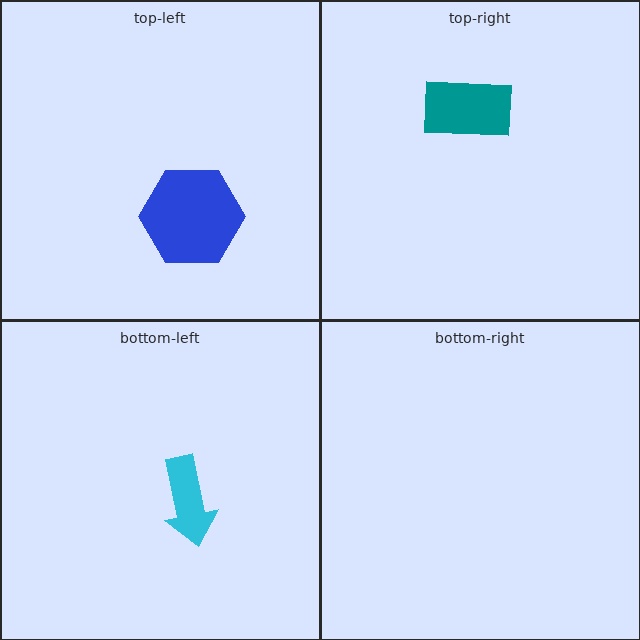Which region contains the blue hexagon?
The top-left region.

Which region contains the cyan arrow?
The bottom-left region.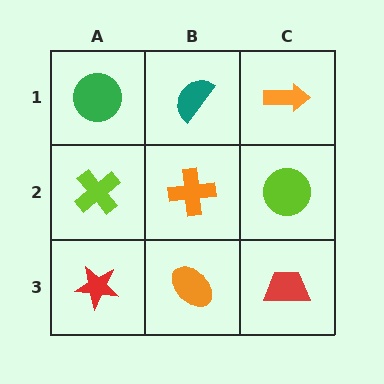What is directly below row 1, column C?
A lime circle.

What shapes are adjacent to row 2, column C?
An orange arrow (row 1, column C), a red trapezoid (row 3, column C), an orange cross (row 2, column B).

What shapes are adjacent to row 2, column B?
A teal semicircle (row 1, column B), an orange ellipse (row 3, column B), a lime cross (row 2, column A), a lime circle (row 2, column C).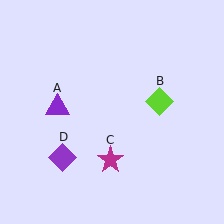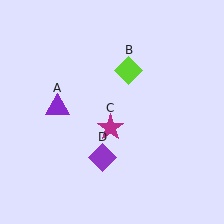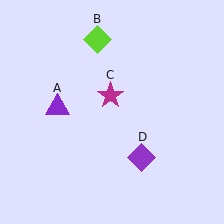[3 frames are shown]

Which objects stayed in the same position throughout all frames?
Purple triangle (object A) remained stationary.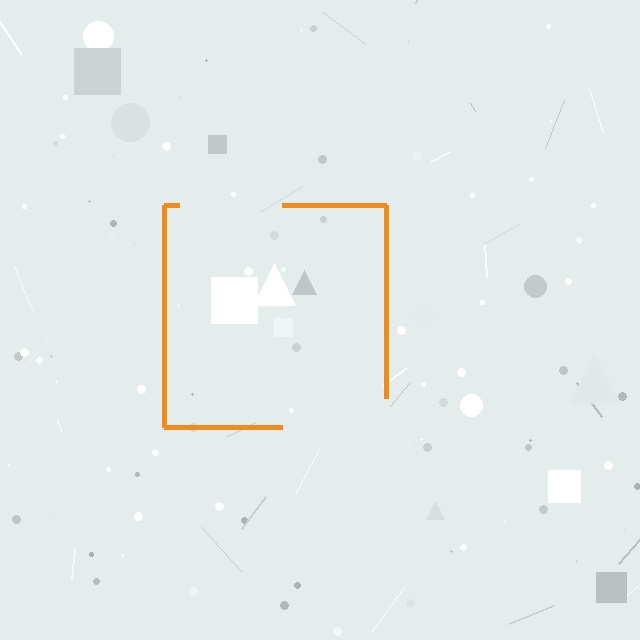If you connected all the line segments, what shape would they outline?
They would outline a square.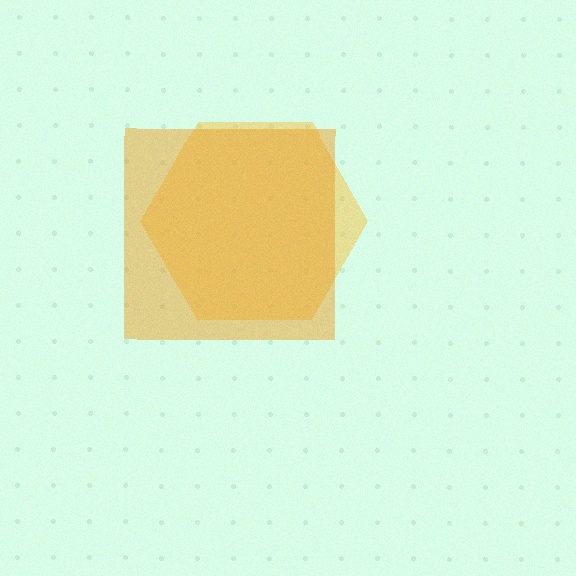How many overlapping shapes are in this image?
There are 2 overlapping shapes in the image.